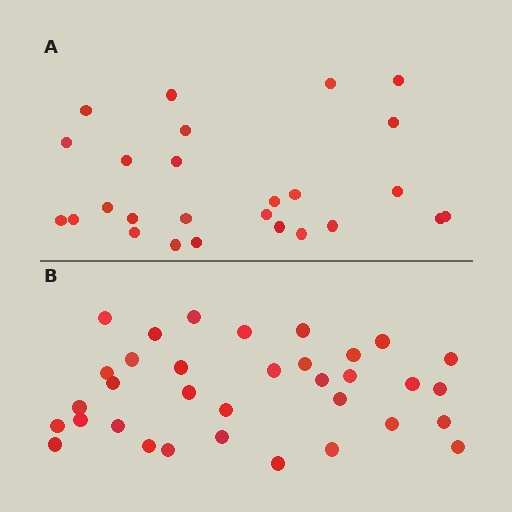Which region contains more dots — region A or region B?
Region B (the bottom region) has more dots.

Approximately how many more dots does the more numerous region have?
Region B has roughly 8 or so more dots than region A.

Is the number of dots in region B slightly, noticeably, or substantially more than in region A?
Region B has noticeably more, but not dramatically so. The ratio is roughly 1.3 to 1.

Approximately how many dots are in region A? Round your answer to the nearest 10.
About 30 dots. (The exact count is 26, which rounds to 30.)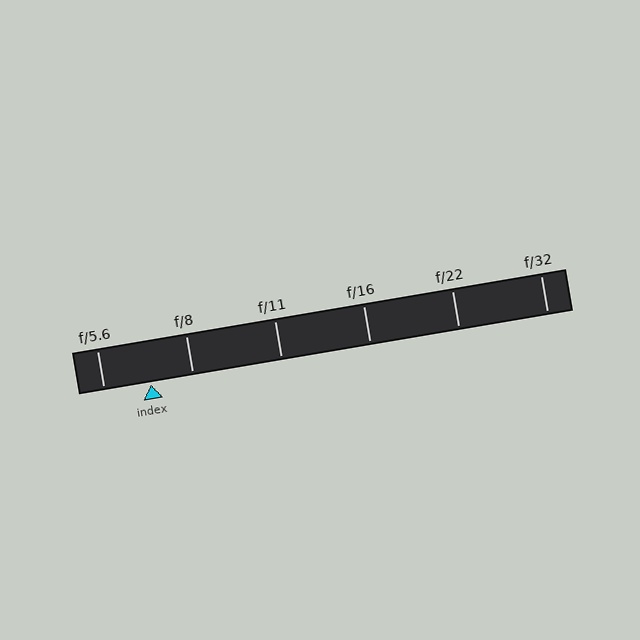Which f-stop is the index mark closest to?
The index mark is closest to f/8.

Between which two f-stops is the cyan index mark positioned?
The index mark is between f/5.6 and f/8.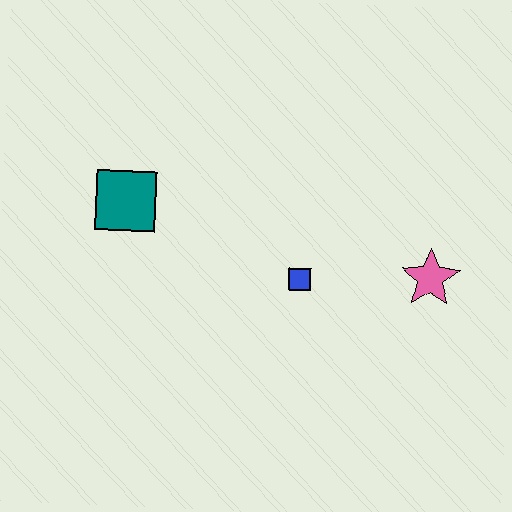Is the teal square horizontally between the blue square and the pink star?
No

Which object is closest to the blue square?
The pink star is closest to the blue square.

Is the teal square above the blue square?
Yes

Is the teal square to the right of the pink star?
No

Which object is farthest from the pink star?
The teal square is farthest from the pink star.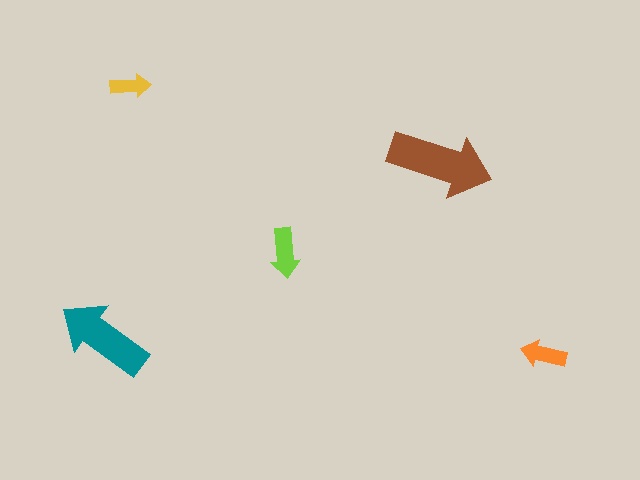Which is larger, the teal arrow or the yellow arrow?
The teal one.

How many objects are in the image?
There are 5 objects in the image.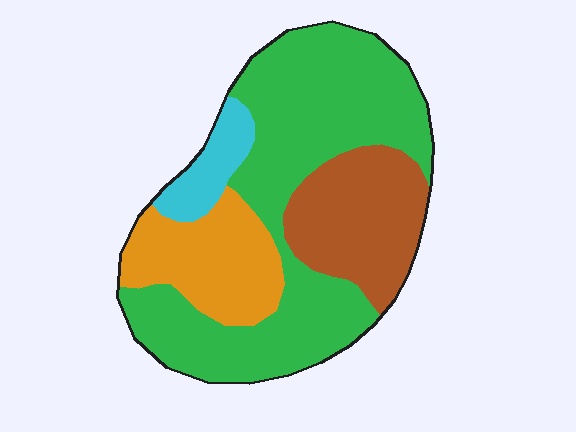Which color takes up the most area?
Green, at roughly 55%.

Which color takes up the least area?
Cyan, at roughly 5%.